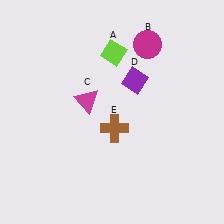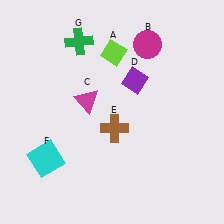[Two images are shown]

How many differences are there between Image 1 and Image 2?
There are 2 differences between the two images.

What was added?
A cyan square (F), a green cross (G) were added in Image 2.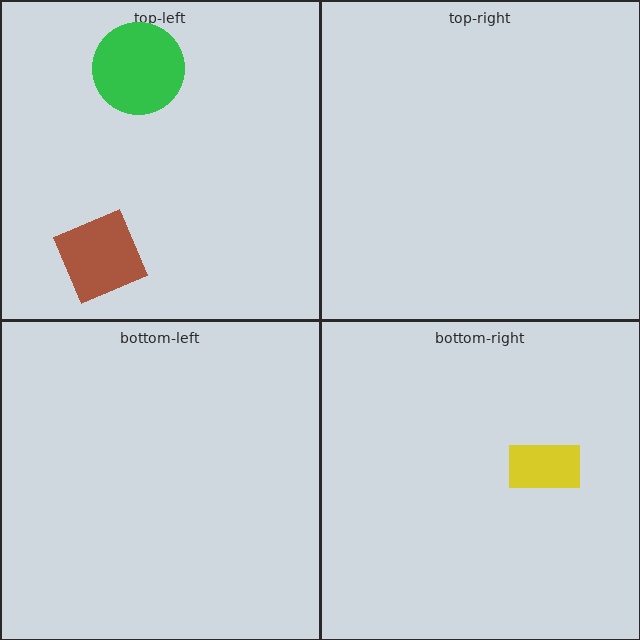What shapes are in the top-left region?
The green circle, the brown square.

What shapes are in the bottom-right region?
The yellow rectangle.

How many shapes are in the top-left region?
2.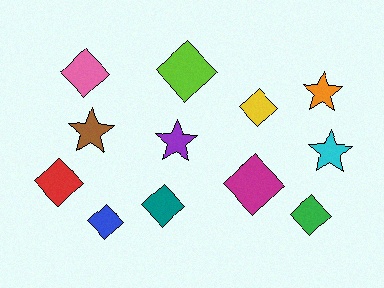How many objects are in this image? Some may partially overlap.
There are 12 objects.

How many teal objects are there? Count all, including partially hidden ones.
There is 1 teal object.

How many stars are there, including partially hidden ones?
There are 4 stars.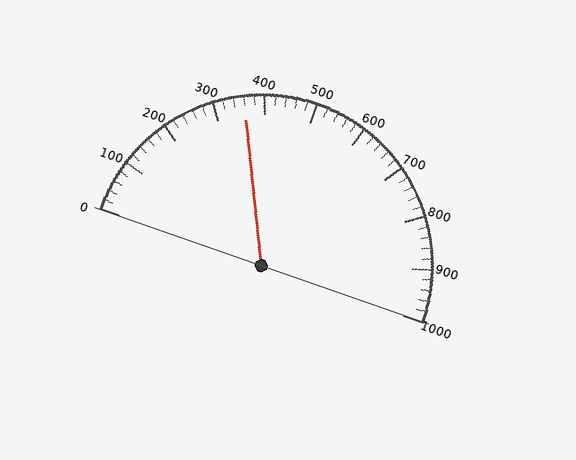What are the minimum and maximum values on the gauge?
The gauge ranges from 0 to 1000.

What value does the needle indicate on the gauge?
The needle indicates approximately 360.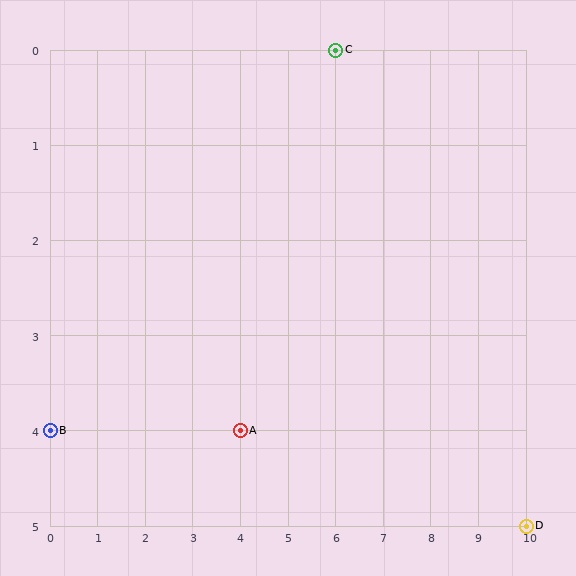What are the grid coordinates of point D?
Point D is at grid coordinates (10, 5).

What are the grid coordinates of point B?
Point B is at grid coordinates (0, 4).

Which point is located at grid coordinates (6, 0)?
Point C is at (6, 0).